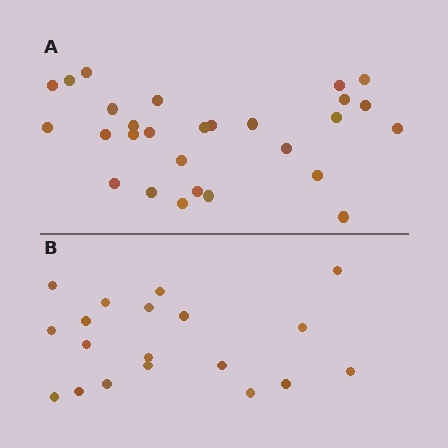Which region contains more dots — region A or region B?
Region A (the top region) has more dots.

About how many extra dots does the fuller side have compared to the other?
Region A has roughly 8 or so more dots than region B.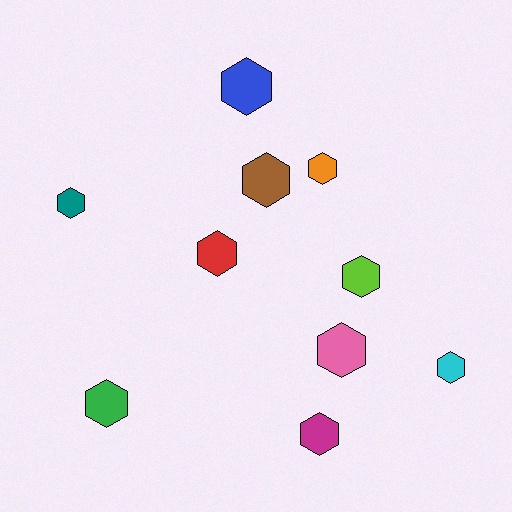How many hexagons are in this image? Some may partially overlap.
There are 10 hexagons.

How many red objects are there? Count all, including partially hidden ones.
There is 1 red object.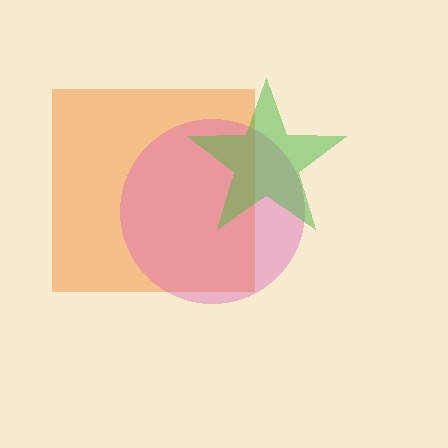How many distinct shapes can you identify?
There are 3 distinct shapes: an orange square, a pink circle, a green star.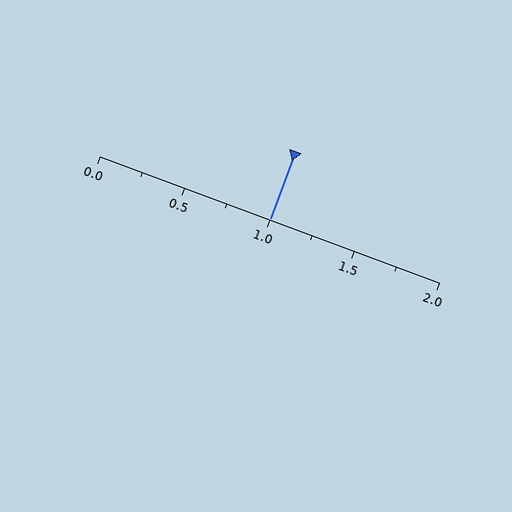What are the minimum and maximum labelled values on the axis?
The axis runs from 0.0 to 2.0.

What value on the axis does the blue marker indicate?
The marker indicates approximately 1.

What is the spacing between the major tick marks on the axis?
The major ticks are spaced 0.5 apart.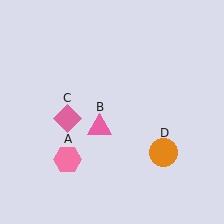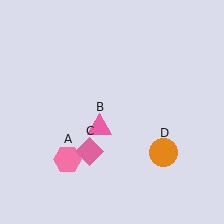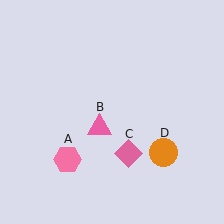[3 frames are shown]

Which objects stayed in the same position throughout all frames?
Pink hexagon (object A) and pink triangle (object B) and orange circle (object D) remained stationary.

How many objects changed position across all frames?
1 object changed position: pink diamond (object C).